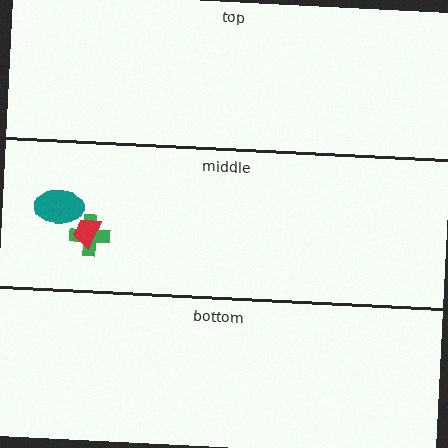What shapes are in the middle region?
The green cross, the red trapezoid, the teal ellipse.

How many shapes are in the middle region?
3.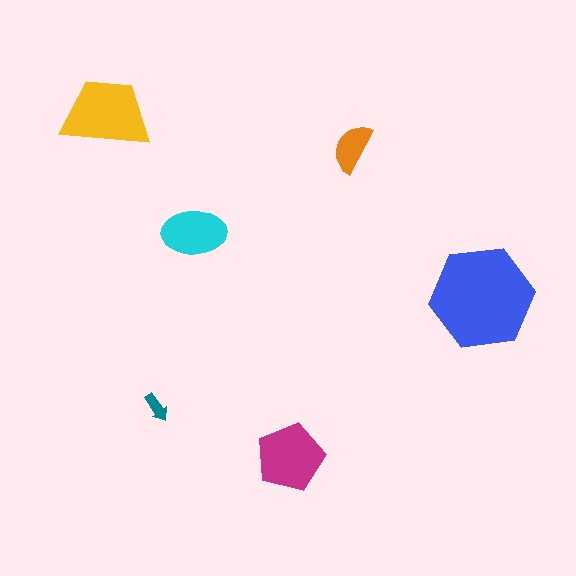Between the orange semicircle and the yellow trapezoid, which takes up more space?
The yellow trapezoid.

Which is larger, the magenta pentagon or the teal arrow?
The magenta pentagon.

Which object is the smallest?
The teal arrow.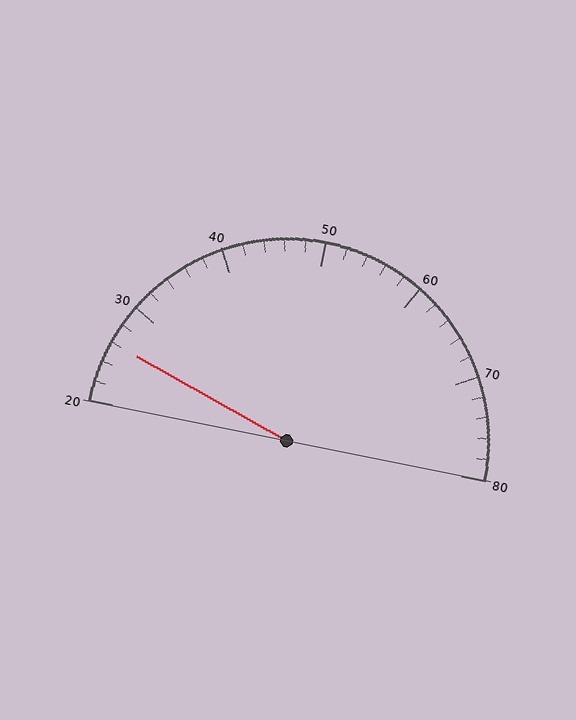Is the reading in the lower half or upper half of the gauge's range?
The reading is in the lower half of the range (20 to 80).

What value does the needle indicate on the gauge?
The needle indicates approximately 26.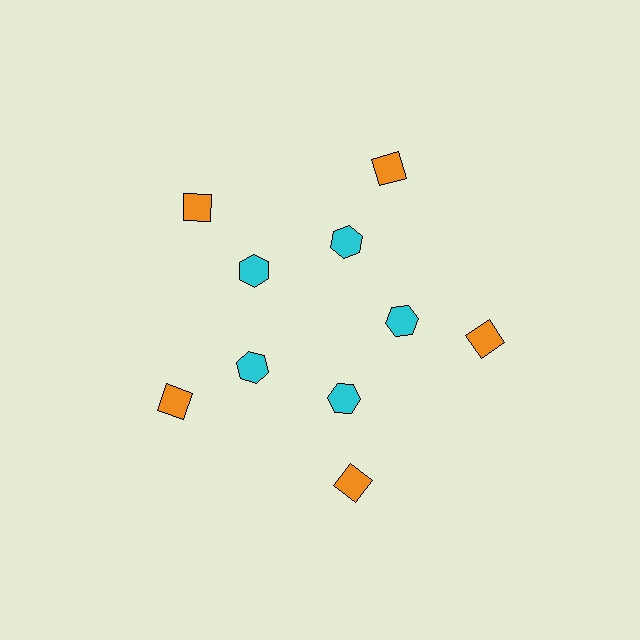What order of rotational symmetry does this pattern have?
This pattern has 5-fold rotational symmetry.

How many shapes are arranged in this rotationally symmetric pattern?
There are 10 shapes, arranged in 5 groups of 2.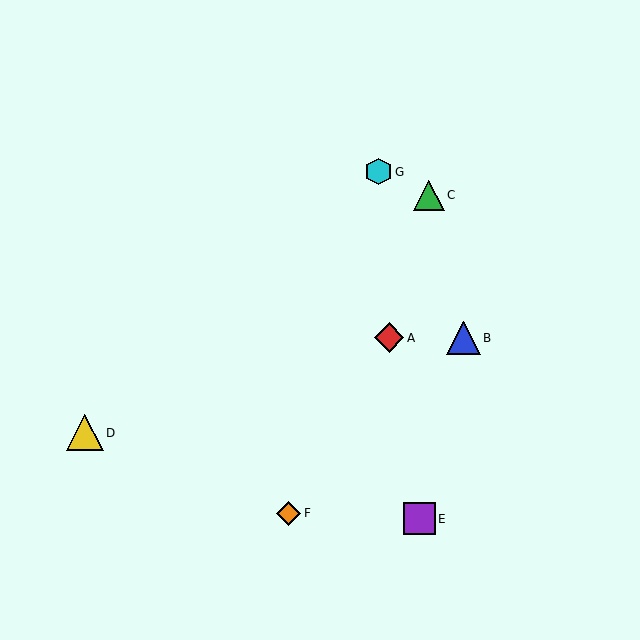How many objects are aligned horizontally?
2 objects (A, B) are aligned horizontally.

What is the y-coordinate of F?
Object F is at y≈513.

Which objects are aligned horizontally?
Objects A, B are aligned horizontally.